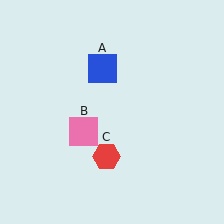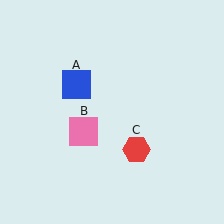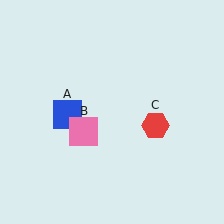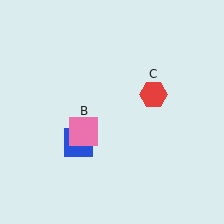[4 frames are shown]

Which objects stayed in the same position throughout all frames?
Pink square (object B) remained stationary.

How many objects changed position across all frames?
2 objects changed position: blue square (object A), red hexagon (object C).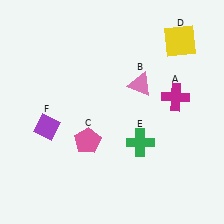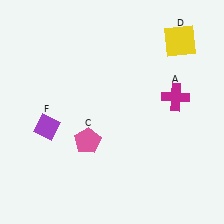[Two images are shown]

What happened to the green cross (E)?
The green cross (E) was removed in Image 2. It was in the bottom-right area of Image 1.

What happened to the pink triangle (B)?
The pink triangle (B) was removed in Image 2. It was in the top-right area of Image 1.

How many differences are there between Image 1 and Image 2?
There are 2 differences between the two images.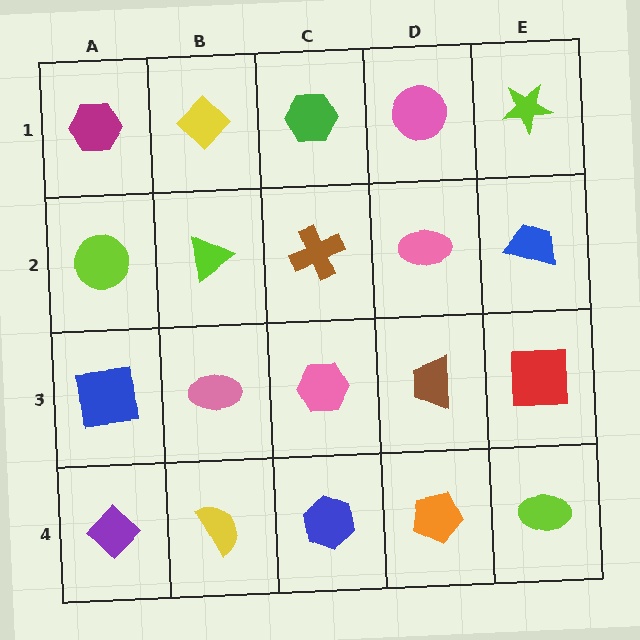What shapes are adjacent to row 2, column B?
A yellow diamond (row 1, column B), a pink ellipse (row 3, column B), a lime circle (row 2, column A), a brown cross (row 2, column C).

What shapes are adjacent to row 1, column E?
A blue trapezoid (row 2, column E), a pink circle (row 1, column D).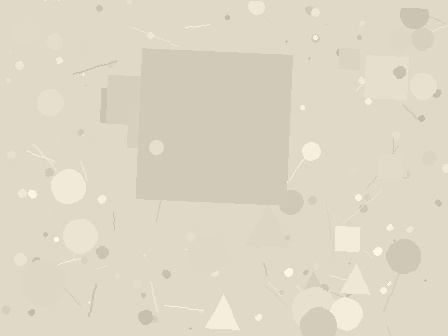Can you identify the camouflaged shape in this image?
The camouflaged shape is a square.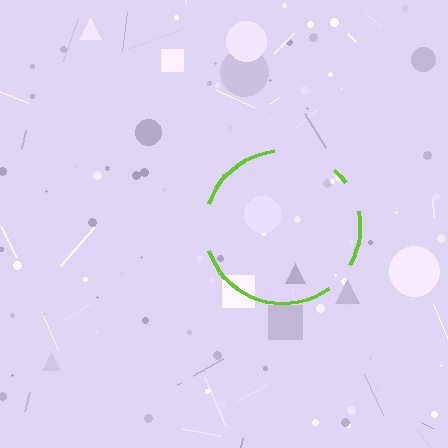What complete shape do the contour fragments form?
The contour fragments form a circle.